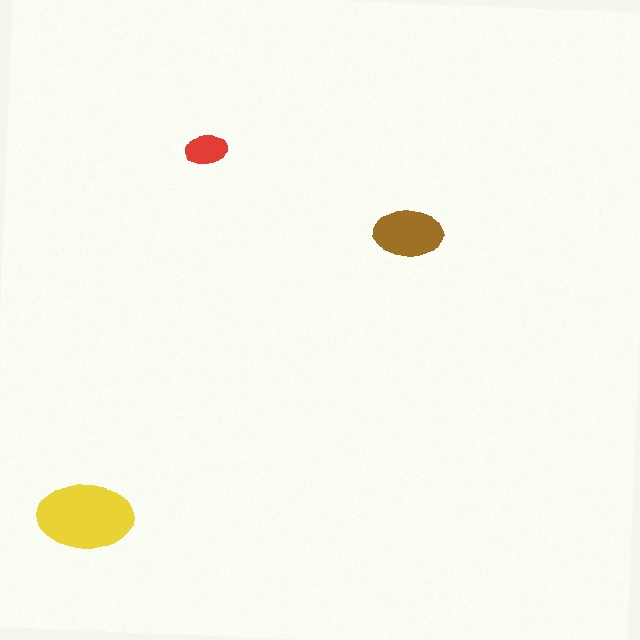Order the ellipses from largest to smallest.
the yellow one, the brown one, the red one.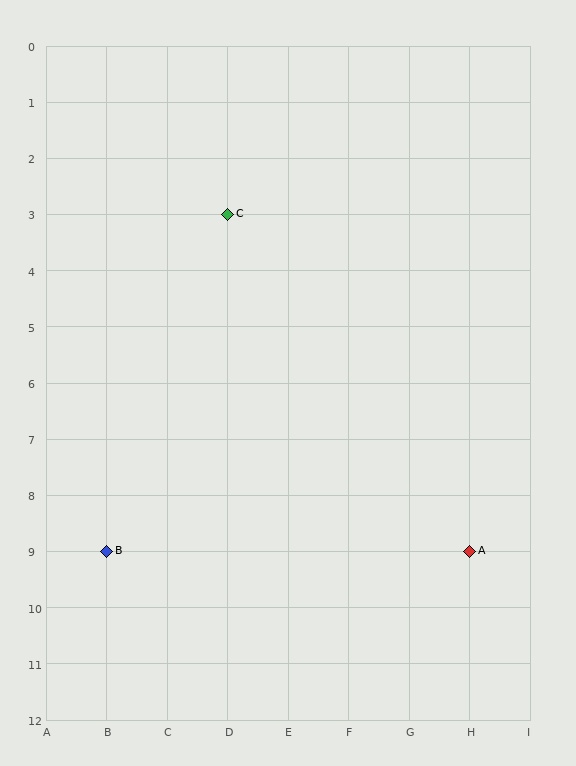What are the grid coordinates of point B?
Point B is at grid coordinates (B, 9).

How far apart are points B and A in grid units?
Points B and A are 6 columns apart.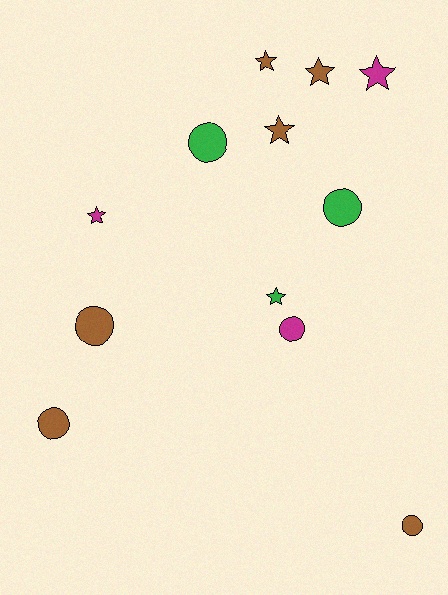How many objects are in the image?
There are 12 objects.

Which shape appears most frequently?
Circle, with 6 objects.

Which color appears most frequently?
Brown, with 6 objects.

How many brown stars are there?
There are 3 brown stars.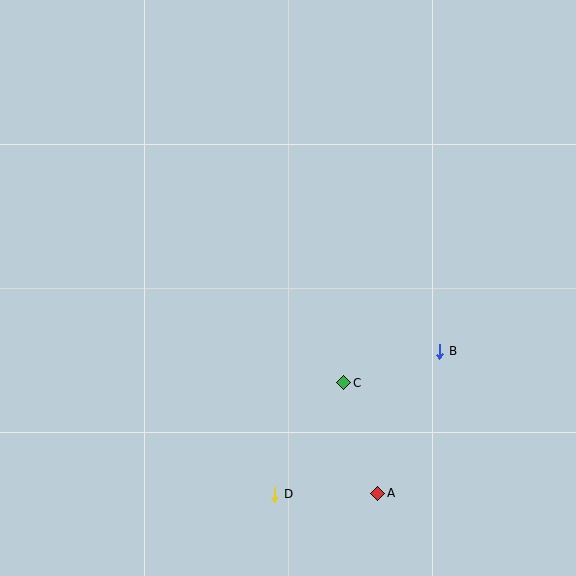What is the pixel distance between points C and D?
The distance between C and D is 131 pixels.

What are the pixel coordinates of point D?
Point D is at (275, 494).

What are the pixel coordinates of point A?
Point A is at (378, 493).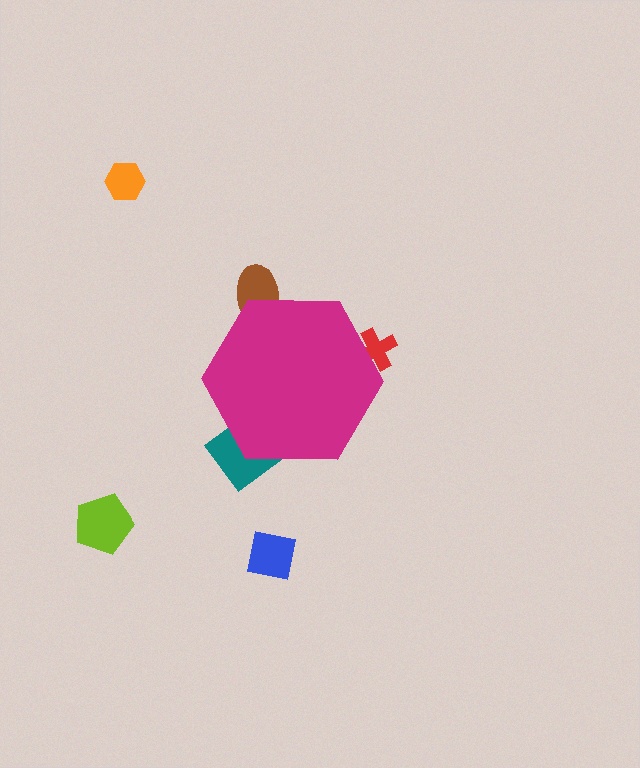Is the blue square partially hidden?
No, the blue square is fully visible.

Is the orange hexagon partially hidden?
No, the orange hexagon is fully visible.